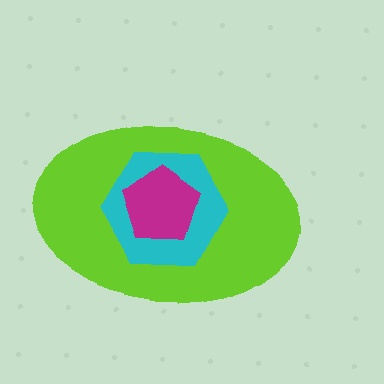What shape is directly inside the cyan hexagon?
The magenta pentagon.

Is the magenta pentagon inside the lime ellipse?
Yes.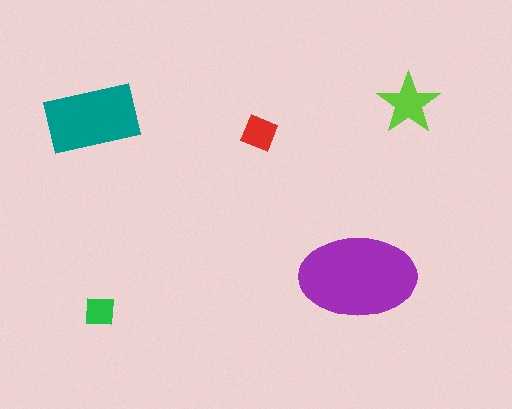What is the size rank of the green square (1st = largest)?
5th.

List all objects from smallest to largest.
The green square, the red diamond, the lime star, the teal rectangle, the purple ellipse.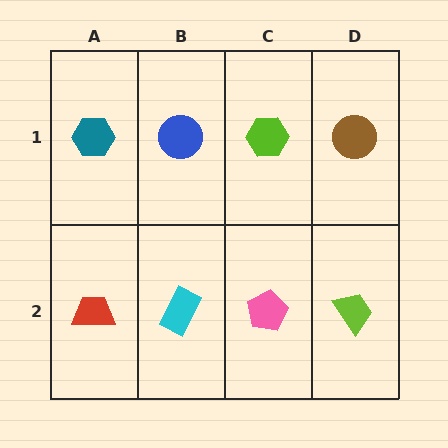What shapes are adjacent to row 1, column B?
A cyan rectangle (row 2, column B), a teal hexagon (row 1, column A), a lime hexagon (row 1, column C).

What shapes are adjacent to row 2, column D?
A brown circle (row 1, column D), a pink pentagon (row 2, column C).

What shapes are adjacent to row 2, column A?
A teal hexagon (row 1, column A), a cyan rectangle (row 2, column B).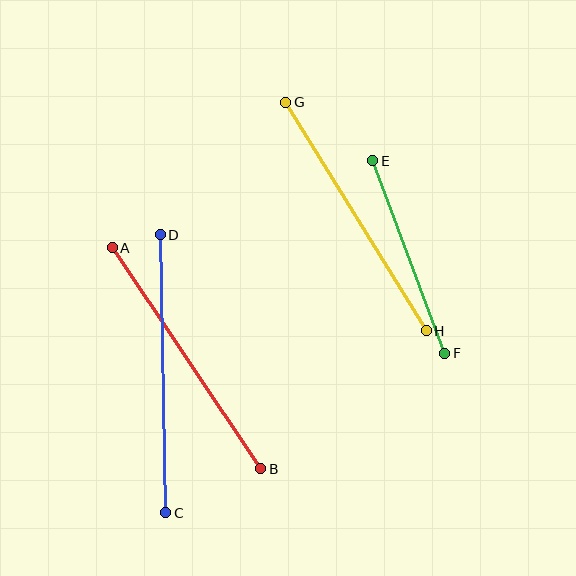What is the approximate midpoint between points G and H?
The midpoint is at approximately (356, 217) pixels.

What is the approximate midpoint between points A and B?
The midpoint is at approximately (186, 358) pixels.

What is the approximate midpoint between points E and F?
The midpoint is at approximately (409, 257) pixels.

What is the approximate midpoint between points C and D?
The midpoint is at approximately (163, 374) pixels.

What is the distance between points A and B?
The distance is approximately 266 pixels.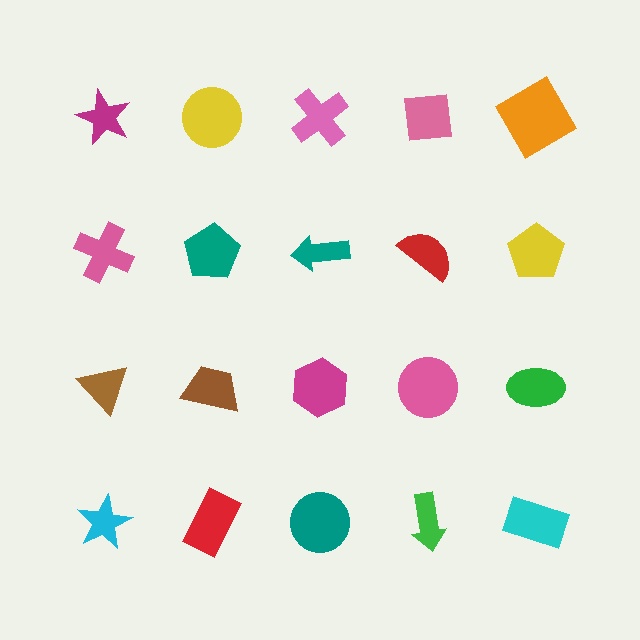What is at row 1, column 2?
A yellow circle.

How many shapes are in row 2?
5 shapes.